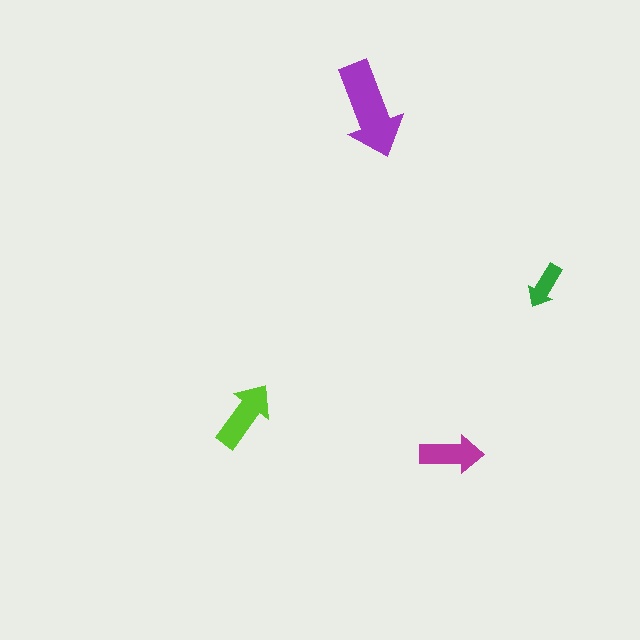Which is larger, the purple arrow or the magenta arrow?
The purple one.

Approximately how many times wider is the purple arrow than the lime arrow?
About 1.5 times wider.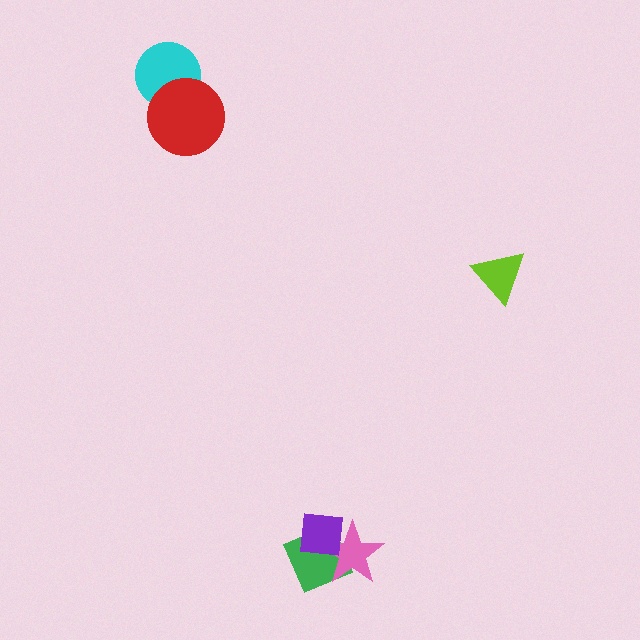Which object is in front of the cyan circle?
The red circle is in front of the cyan circle.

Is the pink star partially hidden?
Yes, it is partially covered by another shape.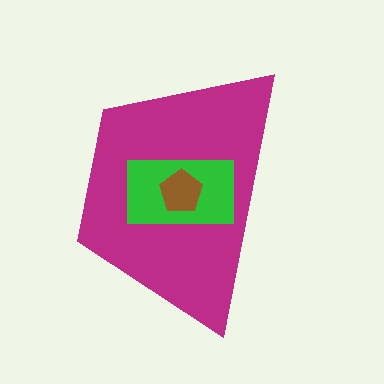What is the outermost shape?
The magenta trapezoid.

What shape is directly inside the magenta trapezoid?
The green rectangle.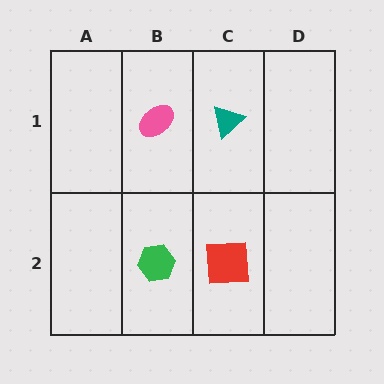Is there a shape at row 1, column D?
No, that cell is empty.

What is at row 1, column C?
A teal triangle.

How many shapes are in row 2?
2 shapes.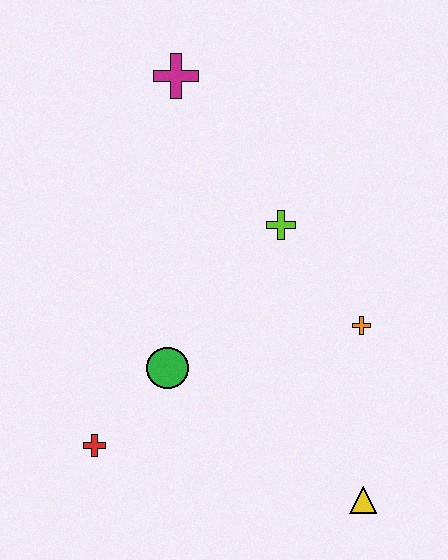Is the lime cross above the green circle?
Yes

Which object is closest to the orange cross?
The lime cross is closest to the orange cross.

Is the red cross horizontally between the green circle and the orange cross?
No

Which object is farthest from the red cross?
The magenta cross is farthest from the red cross.